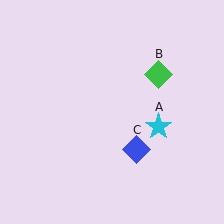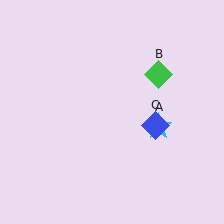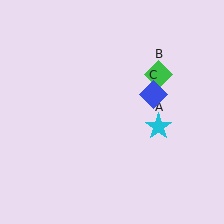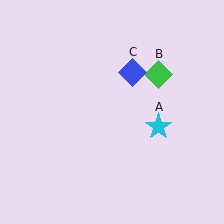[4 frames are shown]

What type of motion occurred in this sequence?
The blue diamond (object C) rotated counterclockwise around the center of the scene.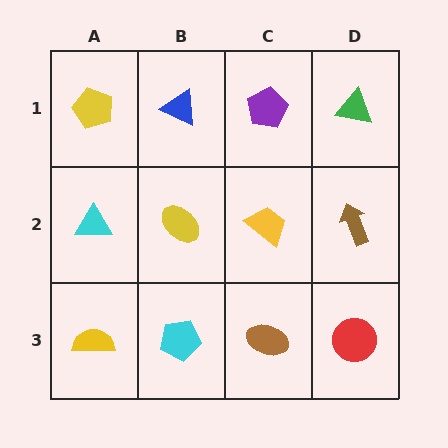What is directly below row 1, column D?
A brown arrow.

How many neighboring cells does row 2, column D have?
3.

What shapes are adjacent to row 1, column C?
A yellow trapezoid (row 2, column C), a blue triangle (row 1, column B), a green triangle (row 1, column D).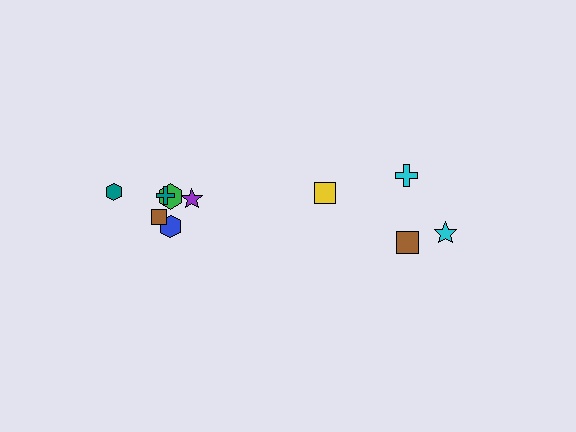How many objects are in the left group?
There are 6 objects.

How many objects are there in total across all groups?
There are 10 objects.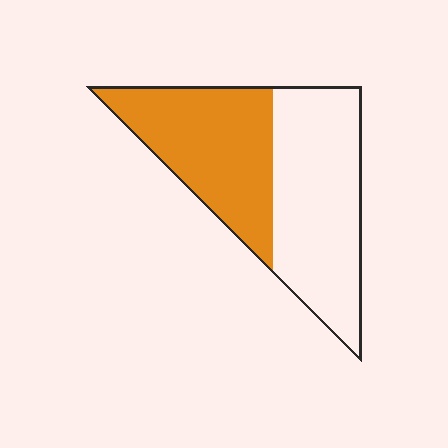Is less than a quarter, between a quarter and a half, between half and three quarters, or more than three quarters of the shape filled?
Between a quarter and a half.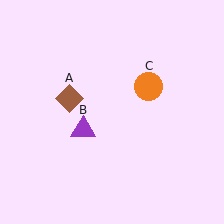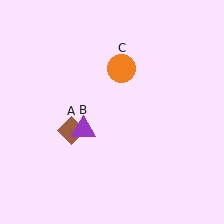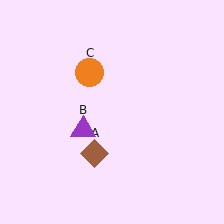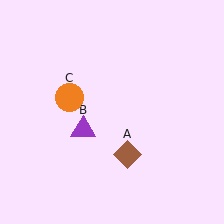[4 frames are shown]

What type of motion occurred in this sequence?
The brown diamond (object A), orange circle (object C) rotated counterclockwise around the center of the scene.